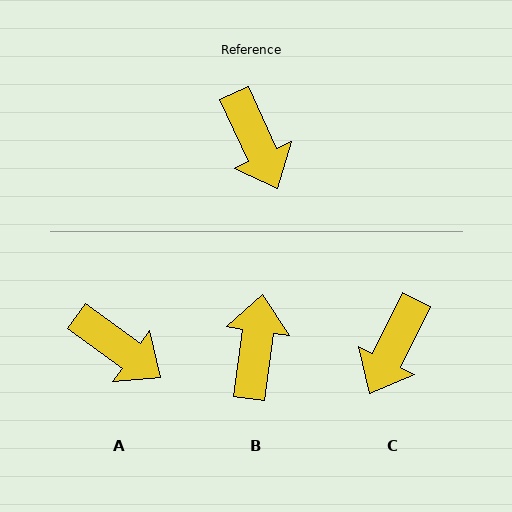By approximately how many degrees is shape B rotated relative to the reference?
Approximately 148 degrees counter-clockwise.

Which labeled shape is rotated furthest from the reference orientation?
B, about 148 degrees away.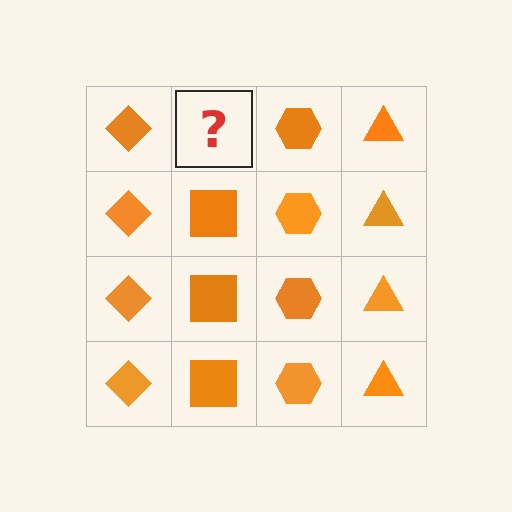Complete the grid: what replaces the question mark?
The question mark should be replaced with an orange square.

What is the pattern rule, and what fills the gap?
The rule is that each column has a consistent shape. The gap should be filled with an orange square.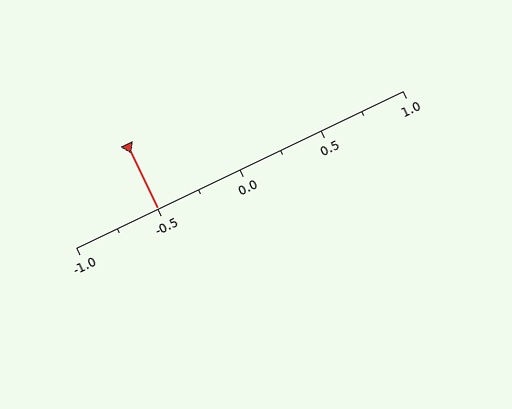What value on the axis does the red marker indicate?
The marker indicates approximately -0.5.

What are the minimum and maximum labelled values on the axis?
The axis runs from -1.0 to 1.0.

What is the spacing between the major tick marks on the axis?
The major ticks are spaced 0.5 apart.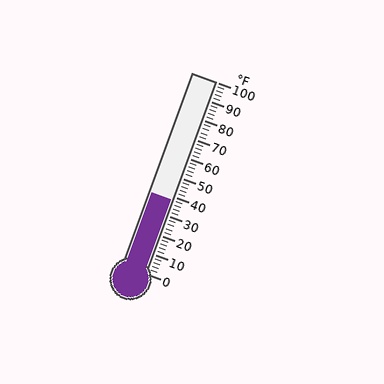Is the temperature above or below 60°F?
The temperature is below 60°F.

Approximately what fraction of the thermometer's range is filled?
The thermometer is filled to approximately 40% of its range.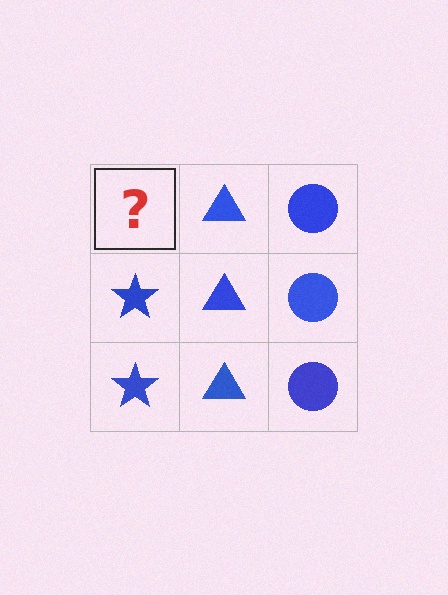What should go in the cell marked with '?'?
The missing cell should contain a blue star.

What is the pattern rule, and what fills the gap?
The rule is that each column has a consistent shape. The gap should be filled with a blue star.